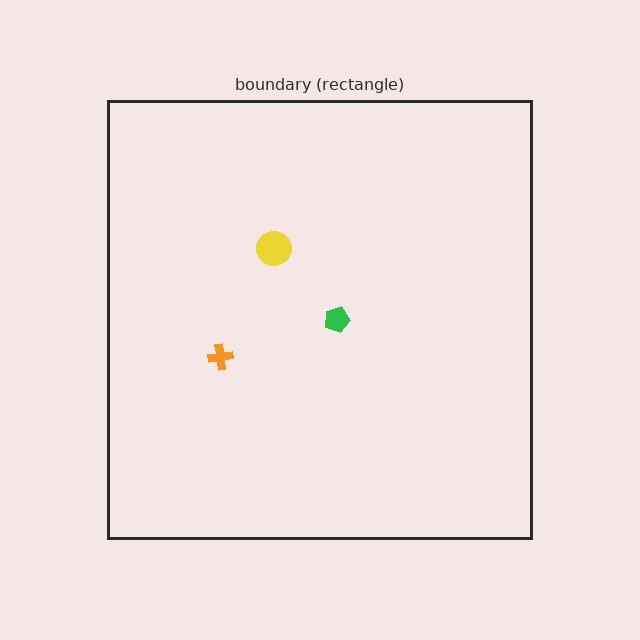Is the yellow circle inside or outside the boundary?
Inside.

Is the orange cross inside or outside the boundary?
Inside.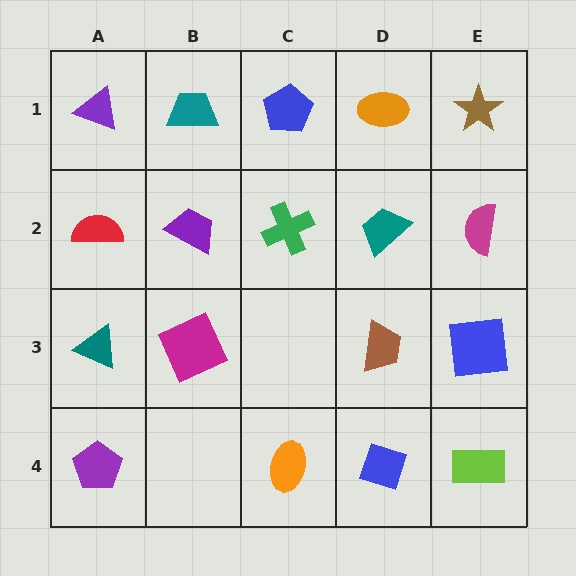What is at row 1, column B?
A teal trapezoid.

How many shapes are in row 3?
4 shapes.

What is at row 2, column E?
A magenta semicircle.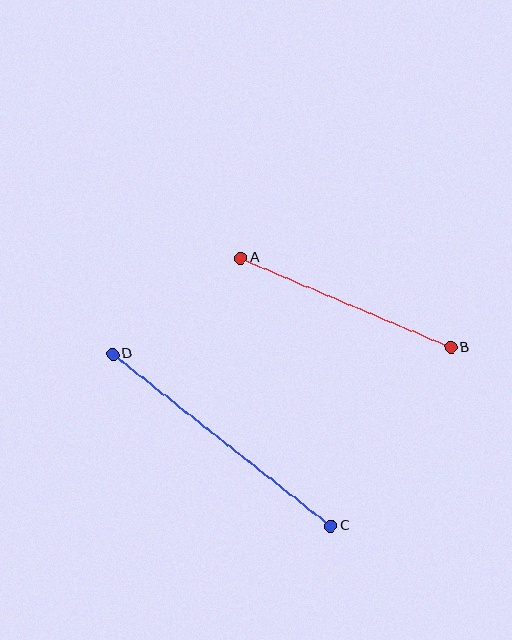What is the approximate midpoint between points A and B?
The midpoint is at approximately (346, 303) pixels.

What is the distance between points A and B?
The distance is approximately 228 pixels.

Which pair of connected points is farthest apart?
Points C and D are farthest apart.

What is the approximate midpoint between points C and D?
The midpoint is at approximately (222, 440) pixels.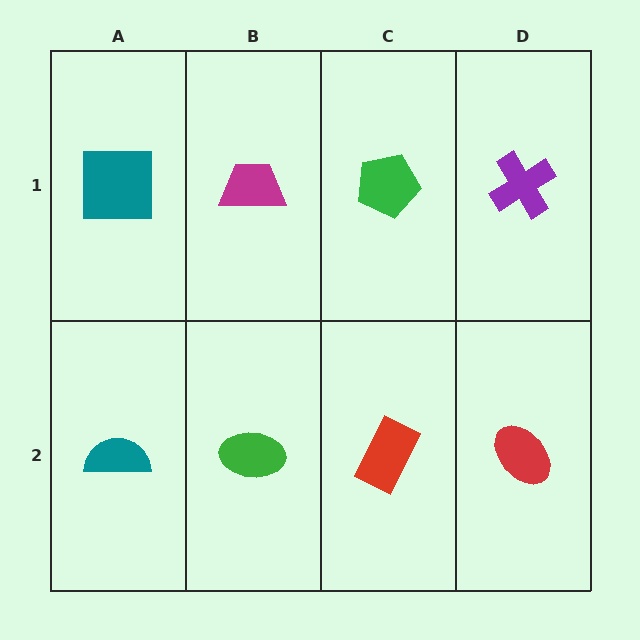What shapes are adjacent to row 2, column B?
A magenta trapezoid (row 1, column B), a teal semicircle (row 2, column A), a red rectangle (row 2, column C).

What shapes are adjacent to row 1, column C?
A red rectangle (row 2, column C), a magenta trapezoid (row 1, column B), a purple cross (row 1, column D).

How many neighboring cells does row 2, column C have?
3.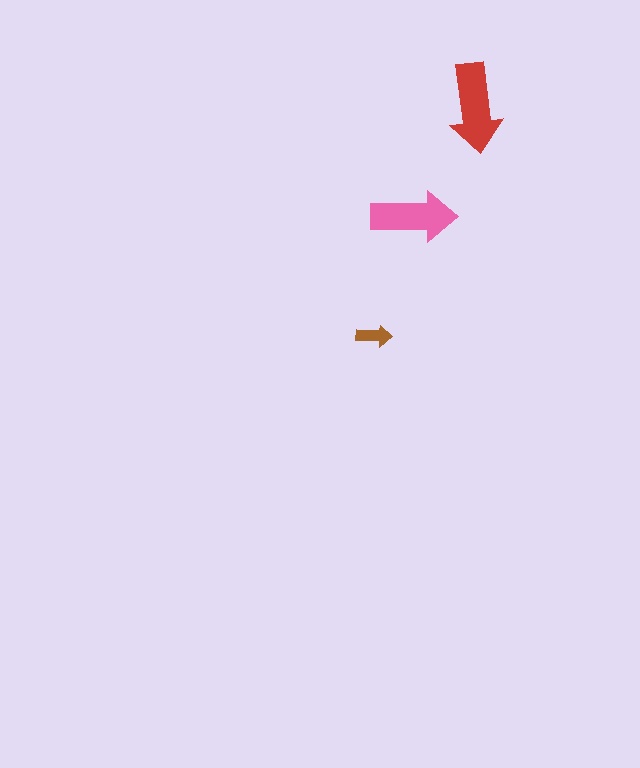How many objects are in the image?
There are 3 objects in the image.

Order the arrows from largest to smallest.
the red one, the pink one, the brown one.